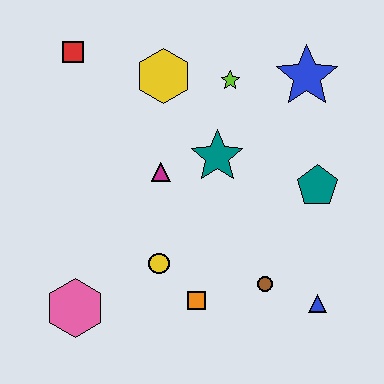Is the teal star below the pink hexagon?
No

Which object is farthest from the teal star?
The pink hexagon is farthest from the teal star.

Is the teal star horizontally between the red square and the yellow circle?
No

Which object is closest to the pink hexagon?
The yellow circle is closest to the pink hexagon.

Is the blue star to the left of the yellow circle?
No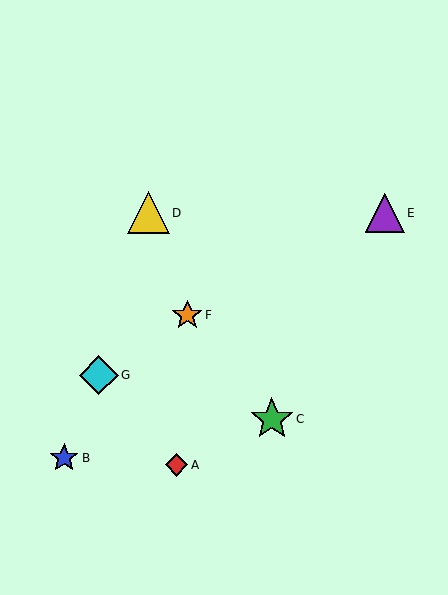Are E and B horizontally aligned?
No, E is at y≈213 and B is at y≈458.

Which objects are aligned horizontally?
Objects D, E are aligned horizontally.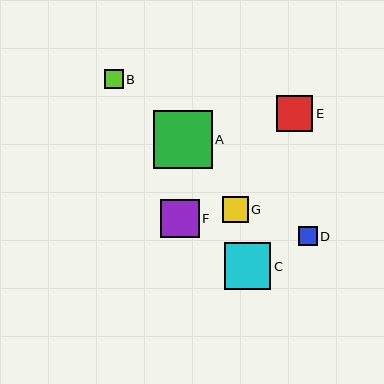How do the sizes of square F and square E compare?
Square F and square E are approximately the same size.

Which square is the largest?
Square A is the largest with a size of approximately 58 pixels.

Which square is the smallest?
Square D is the smallest with a size of approximately 19 pixels.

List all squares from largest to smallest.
From largest to smallest: A, C, F, E, G, B, D.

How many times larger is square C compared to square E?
Square C is approximately 1.3 times the size of square E.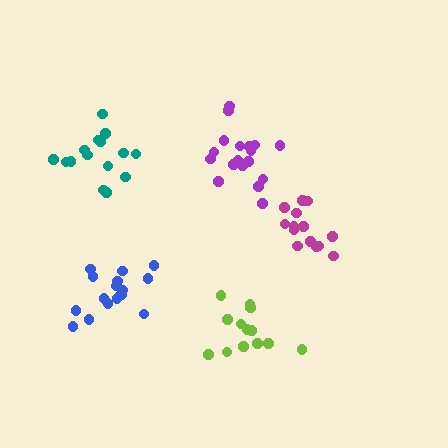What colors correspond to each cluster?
The clusters are colored: teal, lime, blue, purple, magenta.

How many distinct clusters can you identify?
There are 5 distinct clusters.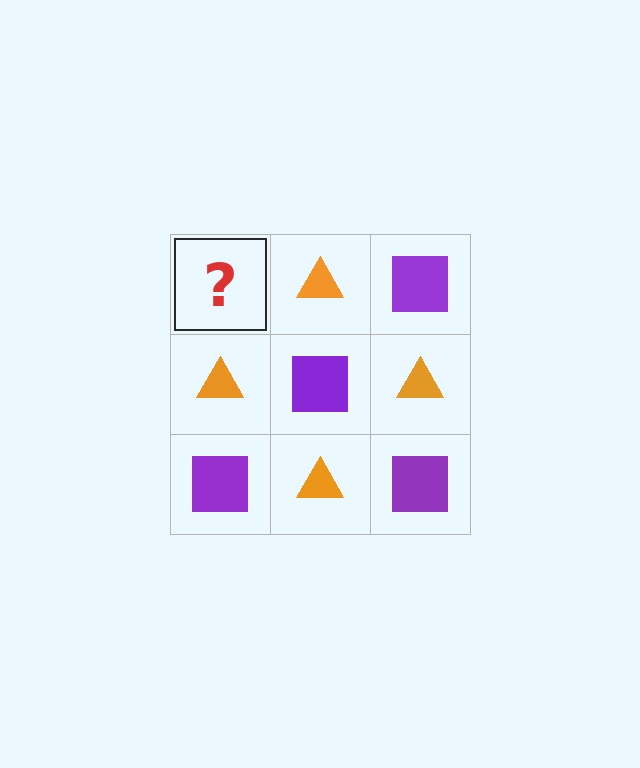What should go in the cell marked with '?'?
The missing cell should contain a purple square.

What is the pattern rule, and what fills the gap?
The rule is that it alternates purple square and orange triangle in a checkerboard pattern. The gap should be filled with a purple square.